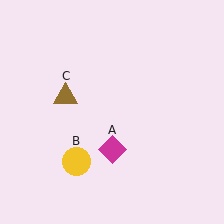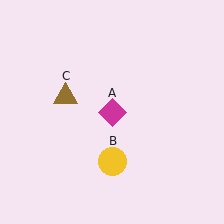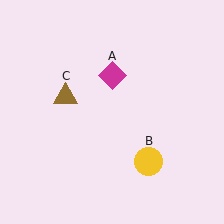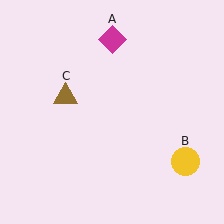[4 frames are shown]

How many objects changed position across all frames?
2 objects changed position: magenta diamond (object A), yellow circle (object B).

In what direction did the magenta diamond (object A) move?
The magenta diamond (object A) moved up.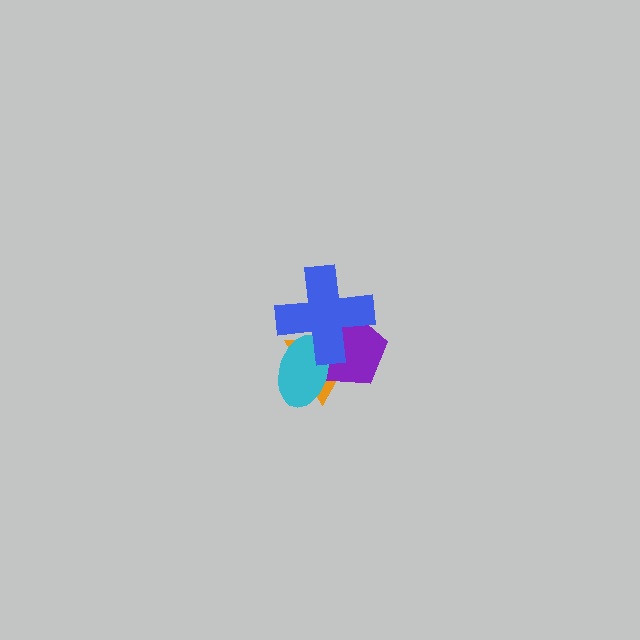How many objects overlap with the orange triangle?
3 objects overlap with the orange triangle.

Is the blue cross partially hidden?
No, no other shape covers it.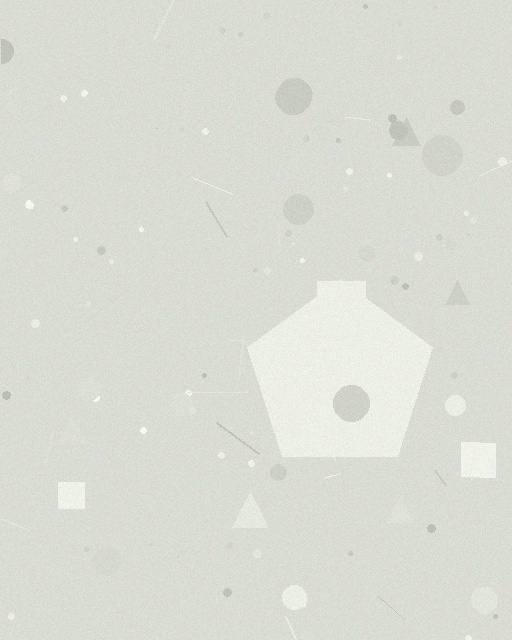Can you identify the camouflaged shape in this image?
The camouflaged shape is a pentagon.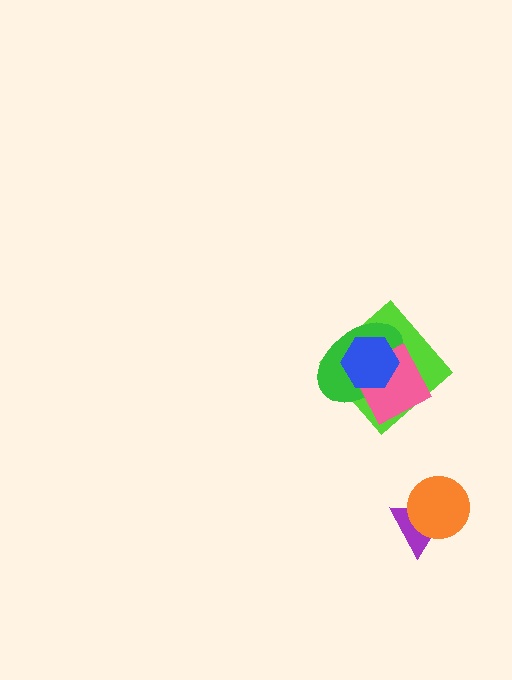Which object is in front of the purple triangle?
The orange circle is in front of the purple triangle.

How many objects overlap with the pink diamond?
3 objects overlap with the pink diamond.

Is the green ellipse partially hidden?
Yes, it is partially covered by another shape.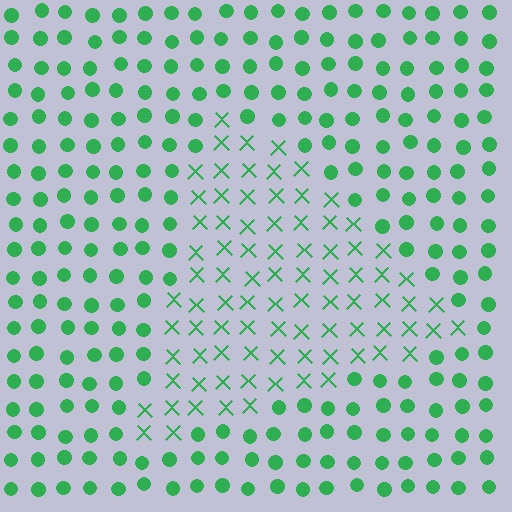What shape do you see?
I see a triangle.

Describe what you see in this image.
The image is filled with small green elements arranged in a uniform grid. A triangle-shaped region contains X marks, while the surrounding area contains circles. The boundary is defined purely by the change in element shape.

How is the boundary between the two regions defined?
The boundary is defined by a change in element shape: X marks inside vs. circles outside. All elements share the same color and spacing.